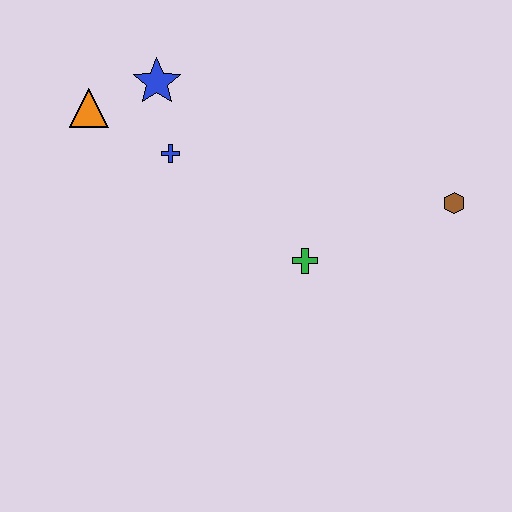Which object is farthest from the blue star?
The brown hexagon is farthest from the blue star.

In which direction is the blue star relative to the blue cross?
The blue star is above the blue cross.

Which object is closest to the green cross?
The brown hexagon is closest to the green cross.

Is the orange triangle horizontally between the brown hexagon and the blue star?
No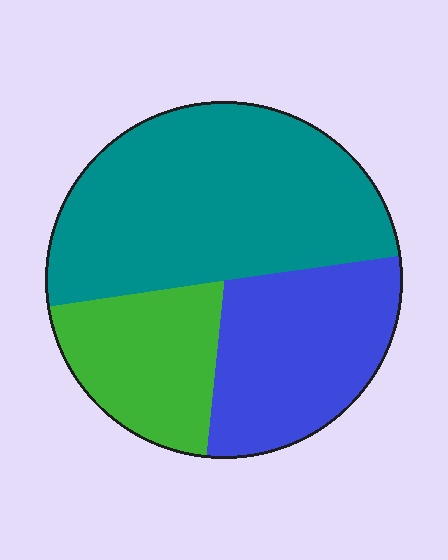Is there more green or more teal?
Teal.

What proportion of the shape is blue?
Blue covers 29% of the shape.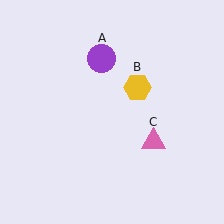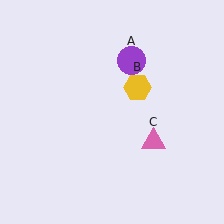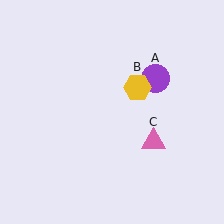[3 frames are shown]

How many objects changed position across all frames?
1 object changed position: purple circle (object A).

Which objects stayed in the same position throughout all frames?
Yellow hexagon (object B) and pink triangle (object C) remained stationary.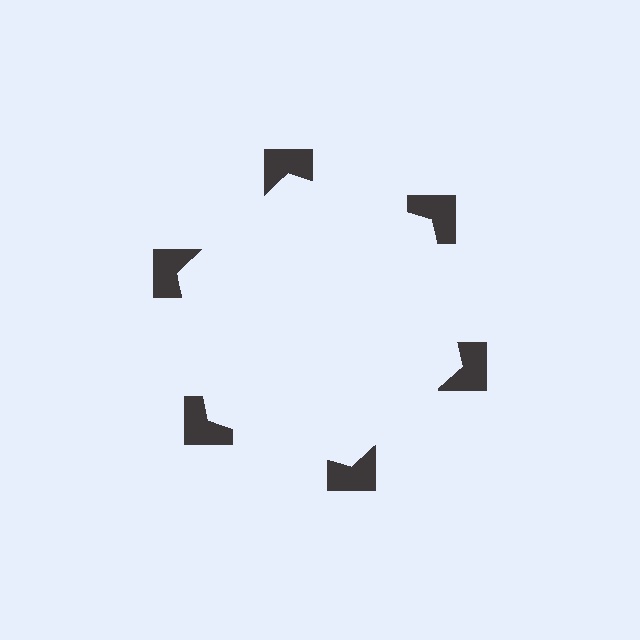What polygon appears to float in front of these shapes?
An illusory hexagon — its edges are inferred from the aligned wedge cuts in the notched squares, not physically drawn.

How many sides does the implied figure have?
6 sides.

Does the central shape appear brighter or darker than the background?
It typically appears slightly brighter than the background, even though no actual brightness change is drawn.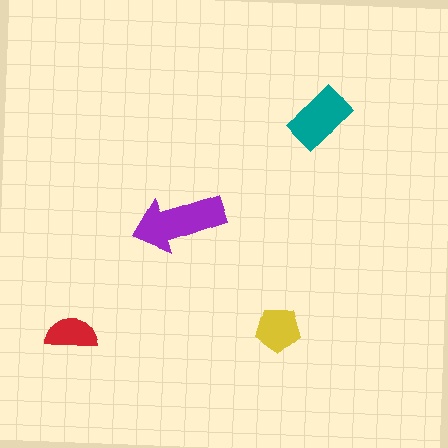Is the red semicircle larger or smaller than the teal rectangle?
Smaller.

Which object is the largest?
The purple arrow.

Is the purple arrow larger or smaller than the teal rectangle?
Larger.